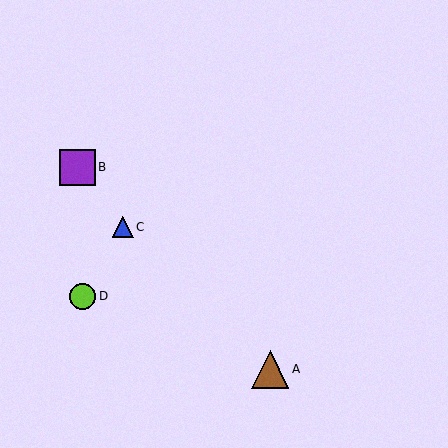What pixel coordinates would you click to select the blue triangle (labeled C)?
Click at (123, 227) to select the blue triangle C.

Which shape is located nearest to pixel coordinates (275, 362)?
The brown triangle (labeled A) at (270, 369) is nearest to that location.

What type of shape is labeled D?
Shape D is a lime circle.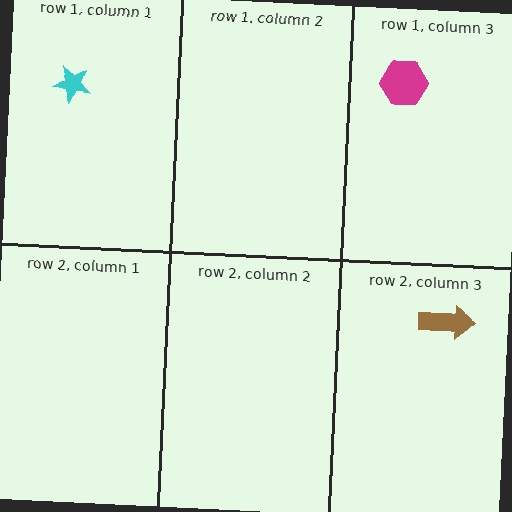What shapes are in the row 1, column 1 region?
The cyan star.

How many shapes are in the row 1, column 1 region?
1.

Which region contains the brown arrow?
The row 2, column 3 region.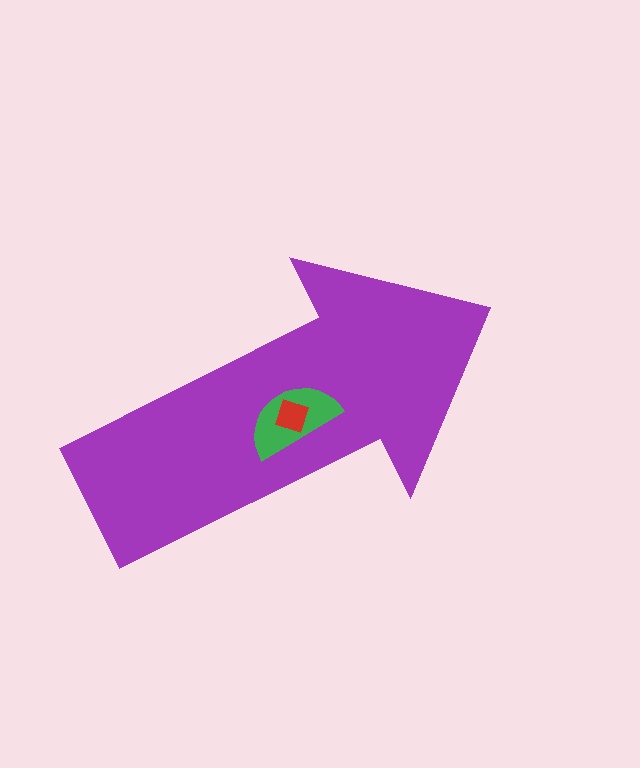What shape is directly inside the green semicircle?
The red diamond.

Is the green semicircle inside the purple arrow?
Yes.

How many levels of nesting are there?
3.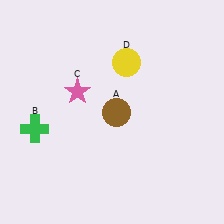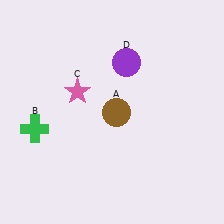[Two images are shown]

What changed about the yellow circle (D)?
In Image 1, D is yellow. In Image 2, it changed to purple.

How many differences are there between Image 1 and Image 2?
There is 1 difference between the two images.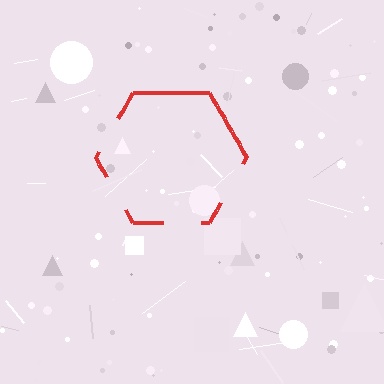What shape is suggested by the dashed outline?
The dashed outline suggests a hexagon.